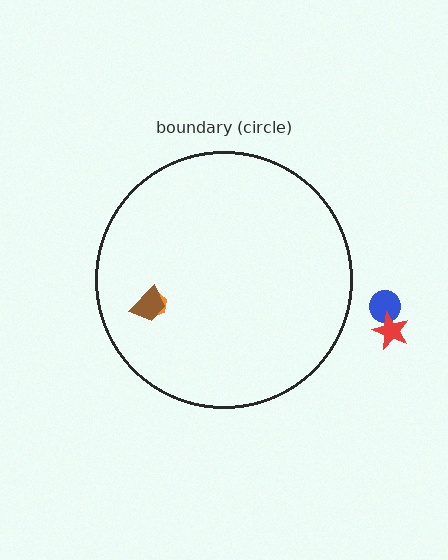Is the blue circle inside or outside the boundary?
Outside.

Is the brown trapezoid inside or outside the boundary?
Inside.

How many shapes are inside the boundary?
2 inside, 2 outside.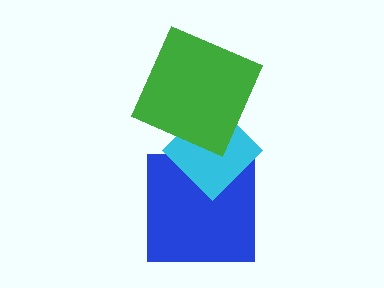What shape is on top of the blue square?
The cyan diamond is on top of the blue square.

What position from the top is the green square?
The green square is 1st from the top.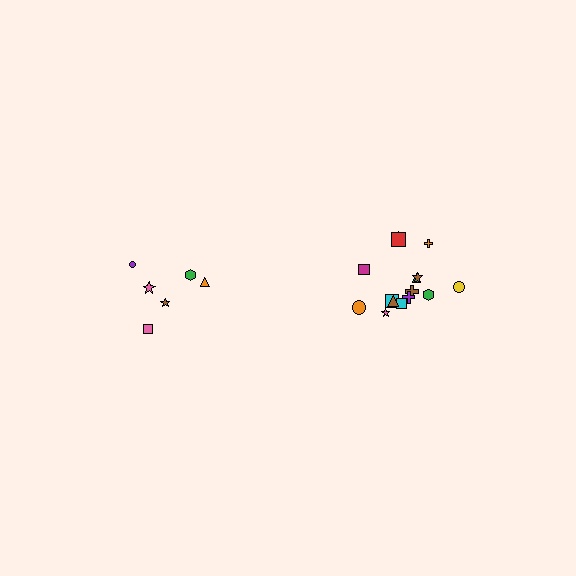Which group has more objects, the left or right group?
The right group.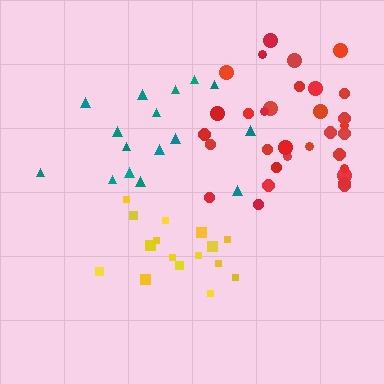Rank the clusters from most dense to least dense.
yellow, red, teal.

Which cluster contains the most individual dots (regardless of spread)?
Red (32).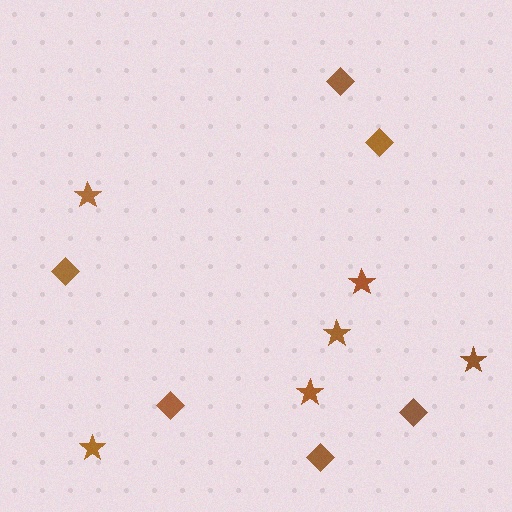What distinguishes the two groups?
There are 2 groups: one group of diamonds (6) and one group of stars (6).